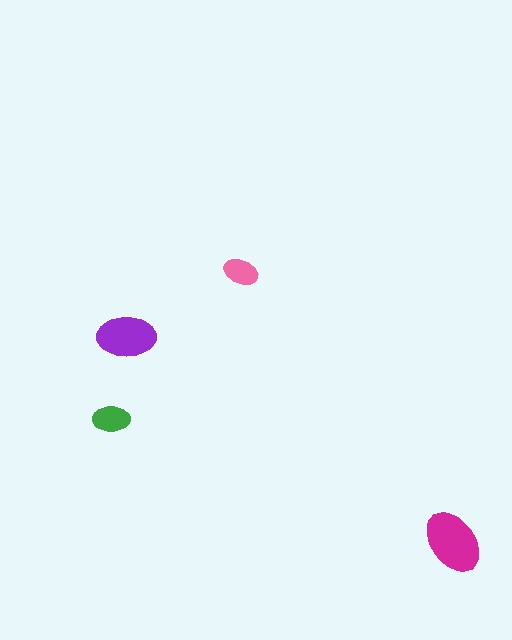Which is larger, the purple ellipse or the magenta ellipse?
The magenta one.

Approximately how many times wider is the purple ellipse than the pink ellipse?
About 1.5 times wider.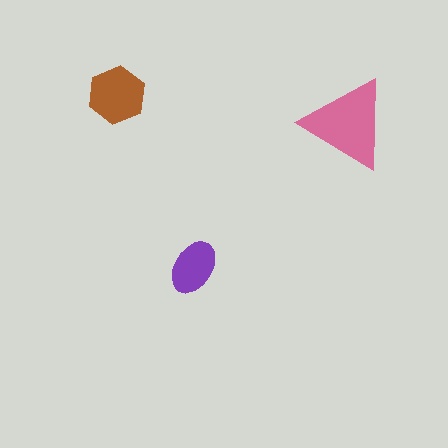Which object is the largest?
The pink triangle.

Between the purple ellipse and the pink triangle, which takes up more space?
The pink triangle.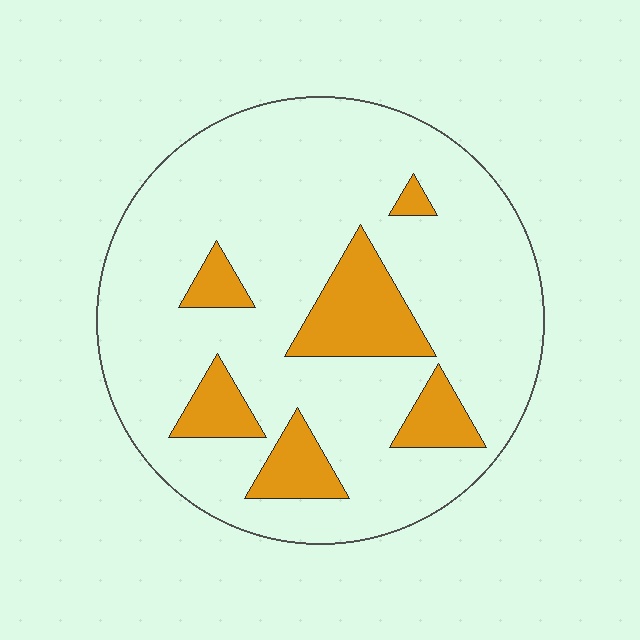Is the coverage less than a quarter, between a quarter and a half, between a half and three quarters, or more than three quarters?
Less than a quarter.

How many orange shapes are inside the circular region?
6.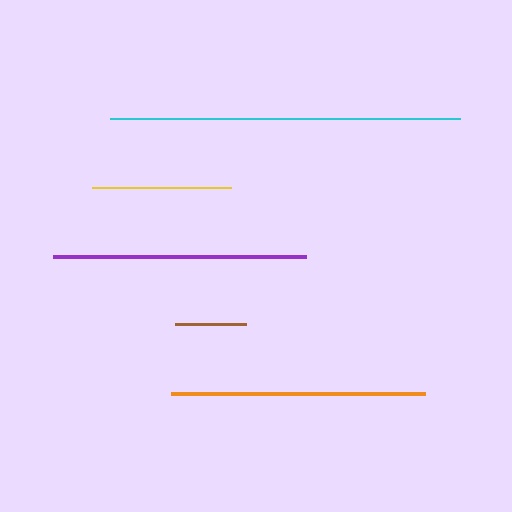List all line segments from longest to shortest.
From longest to shortest: cyan, orange, purple, yellow, brown.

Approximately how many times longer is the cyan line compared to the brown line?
The cyan line is approximately 4.9 times the length of the brown line.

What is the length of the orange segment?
The orange segment is approximately 254 pixels long.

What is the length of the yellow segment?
The yellow segment is approximately 140 pixels long.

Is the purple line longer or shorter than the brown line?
The purple line is longer than the brown line.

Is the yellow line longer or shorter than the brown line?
The yellow line is longer than the brown line.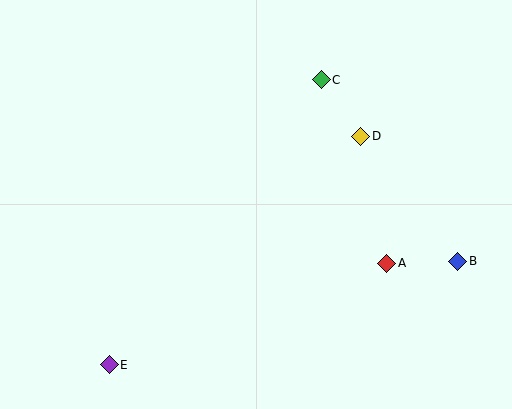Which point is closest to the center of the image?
Point D at (361, 136) is closest to the center.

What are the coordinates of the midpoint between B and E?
The midpoint between B and E is at (284, 313).